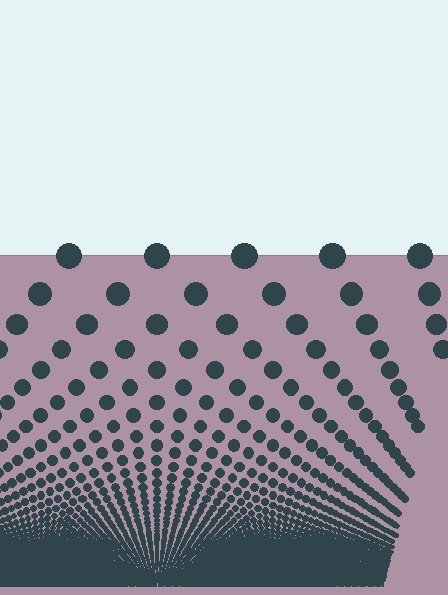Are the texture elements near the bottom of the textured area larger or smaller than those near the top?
Smaller. The gradient is inverted — elements near the bottom are smaller and denser.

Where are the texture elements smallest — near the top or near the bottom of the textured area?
Near the bottom.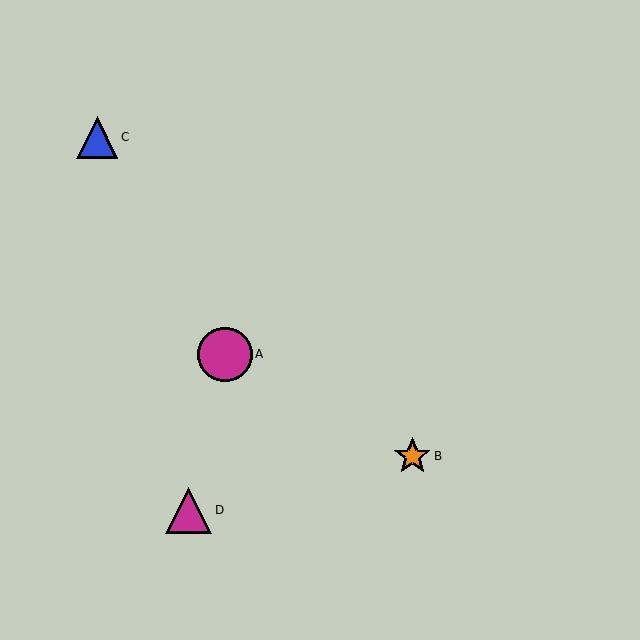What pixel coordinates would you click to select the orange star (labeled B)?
Click at (412, 456) to select the orange star B.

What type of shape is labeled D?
Shape D is a magenta triangle.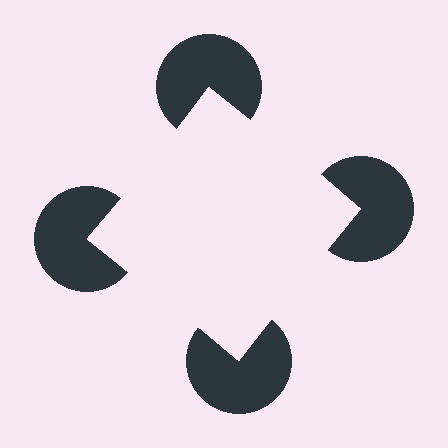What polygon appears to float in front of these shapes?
An illusory square — its edges are inferred from the aligned wedge cuts in the pac-man discs, not physically drawn.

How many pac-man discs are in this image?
There are 4 — one at each vertex of the illusory square.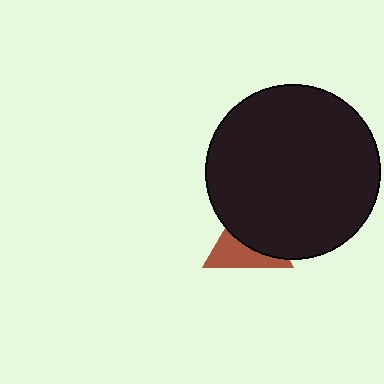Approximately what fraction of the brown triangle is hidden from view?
Roughly 56% of the brown triangle is hidden behind the black circle.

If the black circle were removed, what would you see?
You would see the complete brown triangle.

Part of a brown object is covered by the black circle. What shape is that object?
It is a triangle.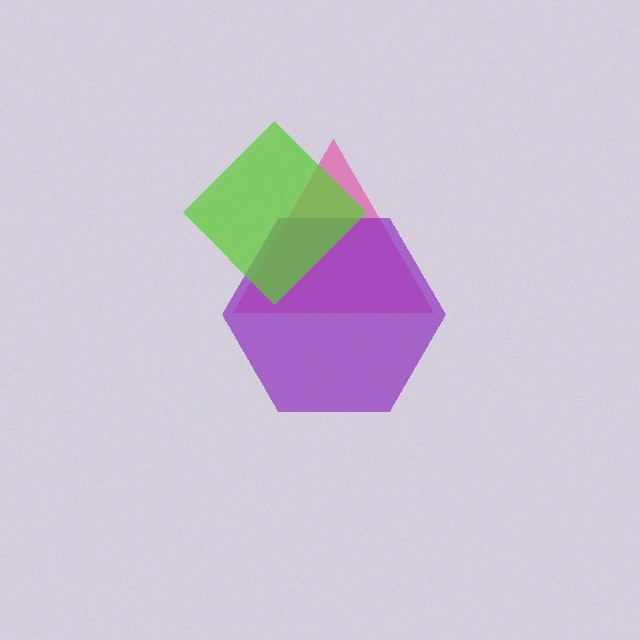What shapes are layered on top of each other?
The layered shapes are: a pink triangle, a purple hexagon, a lime diamond.